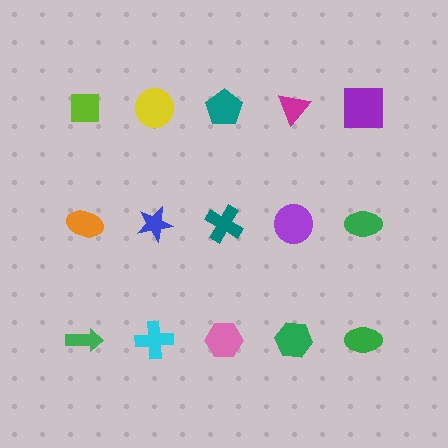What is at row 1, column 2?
A yellow circle.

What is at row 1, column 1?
A lime square.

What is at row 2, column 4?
A purple circle.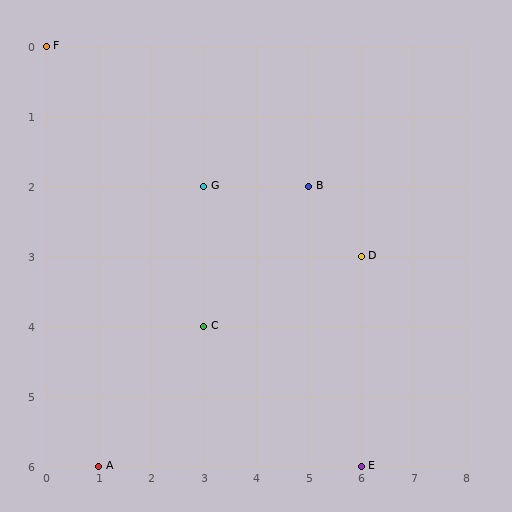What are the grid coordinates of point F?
Point F is at grid coordinates (0, 0).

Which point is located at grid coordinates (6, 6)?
Point E is at (6, 6).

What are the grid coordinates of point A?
Point A is at grid coordinates (1, 6).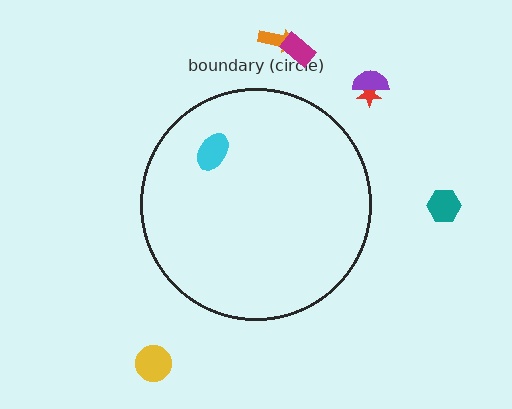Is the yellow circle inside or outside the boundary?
Outside.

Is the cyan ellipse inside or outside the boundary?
Inside.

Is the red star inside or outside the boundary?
Outside.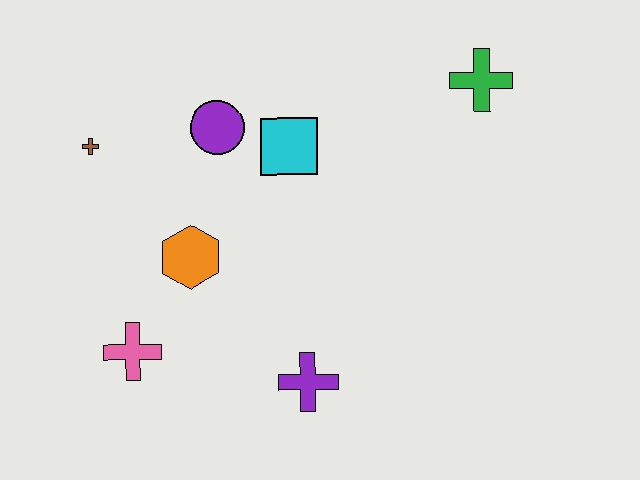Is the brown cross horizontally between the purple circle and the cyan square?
No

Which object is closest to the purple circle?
The cyan square is closest to the purple circle.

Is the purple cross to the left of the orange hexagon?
No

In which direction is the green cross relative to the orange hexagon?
The green cross is to the right of the orange hexagon.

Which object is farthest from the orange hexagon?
The green cross is farthest from the orange hexagon.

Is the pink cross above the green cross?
No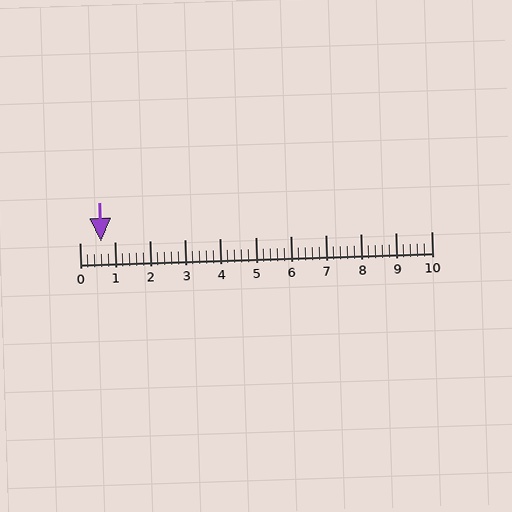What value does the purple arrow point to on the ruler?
The purple arrow points to approximately 0.6.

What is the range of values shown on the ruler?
The ruler shows values from 0 to 10.